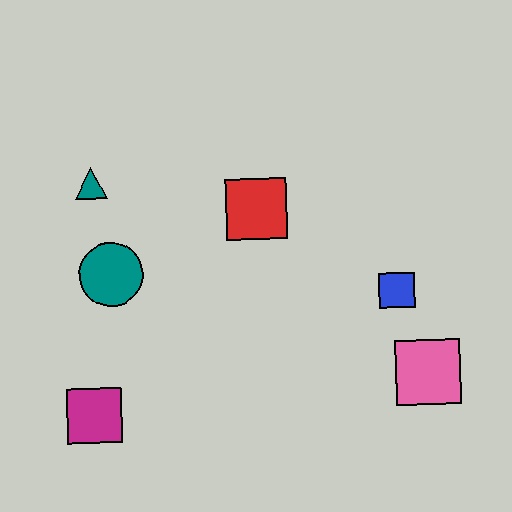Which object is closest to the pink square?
The blue square is closest to the pink square.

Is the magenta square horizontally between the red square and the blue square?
No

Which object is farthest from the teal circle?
The pink square is farthest from the teal circle.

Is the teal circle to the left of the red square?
Yes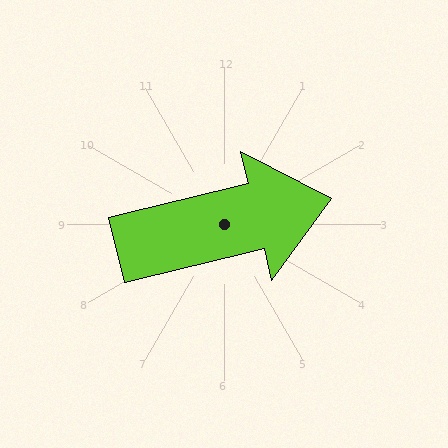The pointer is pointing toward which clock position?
Roughly 3 o'clock.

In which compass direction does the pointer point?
East.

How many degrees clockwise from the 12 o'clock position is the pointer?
Approximately 76 degrees.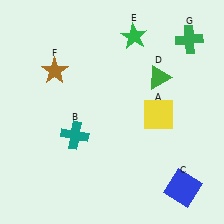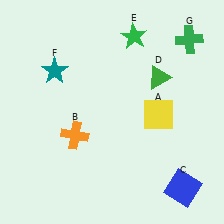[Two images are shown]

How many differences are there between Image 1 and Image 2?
There are 2 differences between the two images.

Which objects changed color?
B changed from teal to orange. F changed from brown to teal.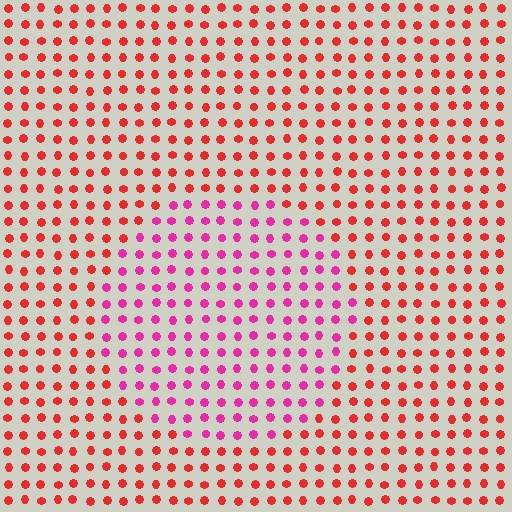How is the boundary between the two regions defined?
The boundary is defined purely by a slight shift in hue (about 40 degrees). Spacing, size, and orientation are identical on both sides.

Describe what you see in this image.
The image is filled with small red elements in a uniform arrangement. A circle-shaped region is visible where the elements are tinted to a slightly different hue, forming a subtle color boundary.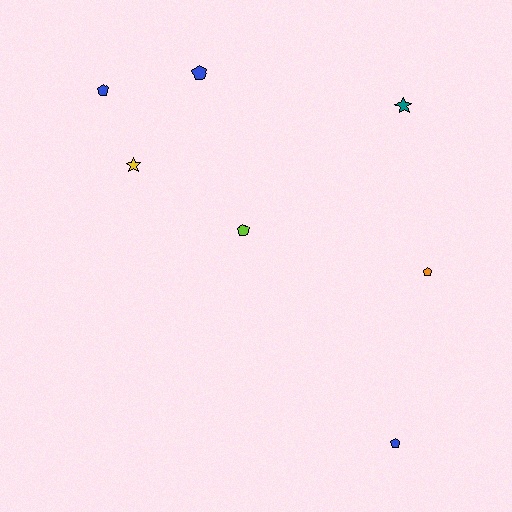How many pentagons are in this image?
There are 5 pentagons.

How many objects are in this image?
There are 7 objects.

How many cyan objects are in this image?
There are no cyan objects.